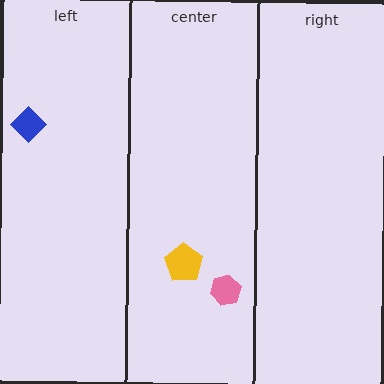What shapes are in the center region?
The pink hexagon, the yellow pentagon.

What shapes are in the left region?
The blue diamond.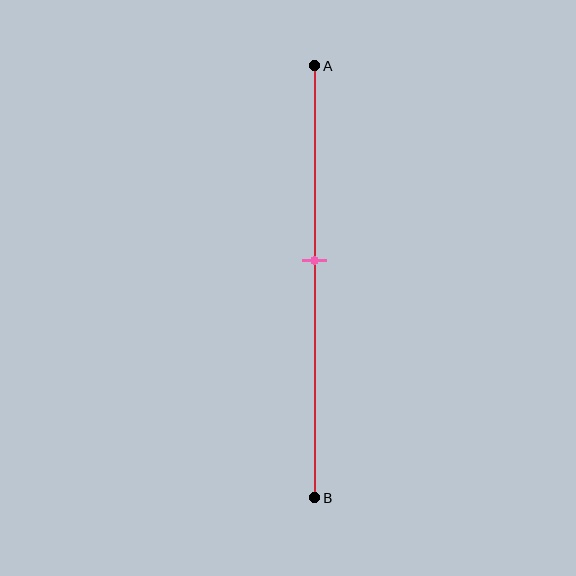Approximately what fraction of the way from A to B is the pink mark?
The pink mark is approximately 45% of the way from A to B.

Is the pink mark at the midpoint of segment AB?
No, the mark is at about 45% from A, not at the 50% midpoint.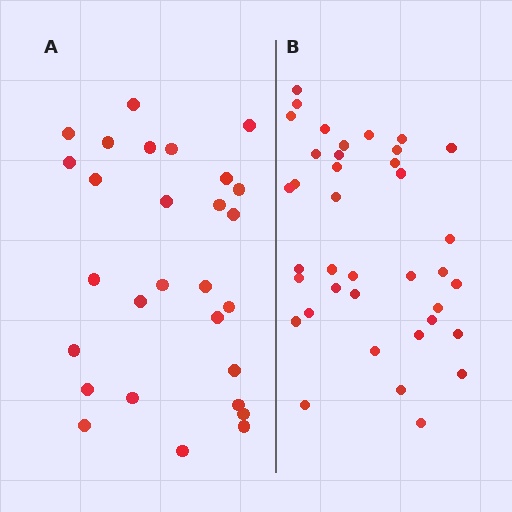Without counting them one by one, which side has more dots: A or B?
Region B (the right region) has more dots.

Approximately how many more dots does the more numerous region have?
Region B has roughly 10 or so more dots than region A.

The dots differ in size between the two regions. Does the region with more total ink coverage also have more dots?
No. Region A has more total ink coverage because its dots are larger, but region B actually contains more individual dots. Total area can be misleading — the number of items is what matters here.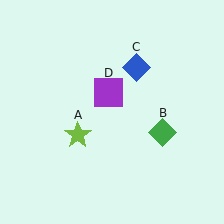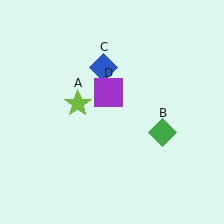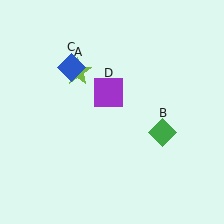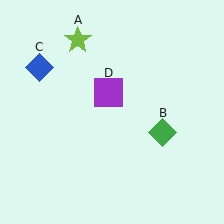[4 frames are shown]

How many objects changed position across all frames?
2 objects changed position: lime star (object A), blue diamond (object C).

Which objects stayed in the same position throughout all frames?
Green diamond (object B) and purple square (object D) remained stationary.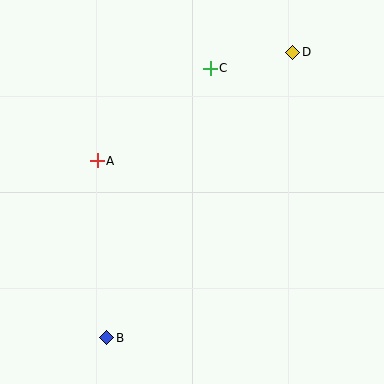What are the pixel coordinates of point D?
Point D is at (293, 52).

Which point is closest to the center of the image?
Point A at (97, 161) is closest to the center.